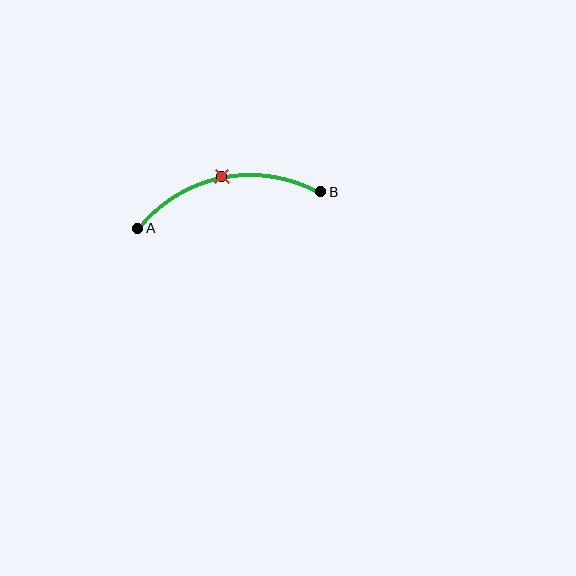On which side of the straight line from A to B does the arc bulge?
The arc bulges above the straight line connecting A and B.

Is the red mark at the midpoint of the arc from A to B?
Yes. The red mark lies on the arc at equal arc-length from both A and B — it is the arc midpoint.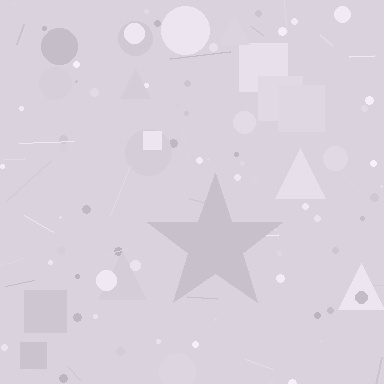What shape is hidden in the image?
A star is hidden in the image.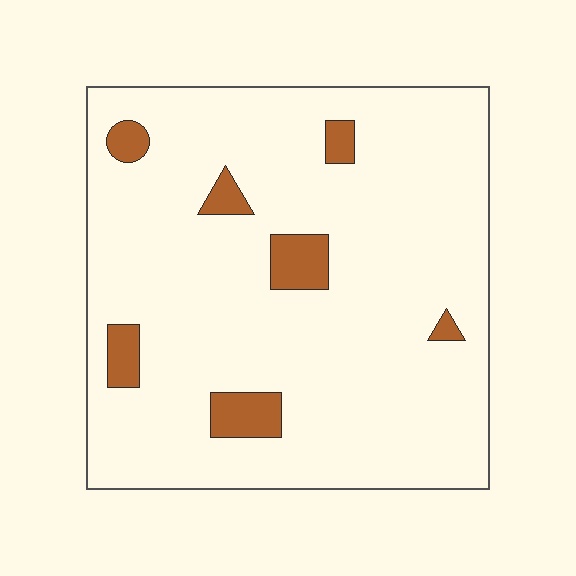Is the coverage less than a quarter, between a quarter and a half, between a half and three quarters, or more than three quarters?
Less than a quarter.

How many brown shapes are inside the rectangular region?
7.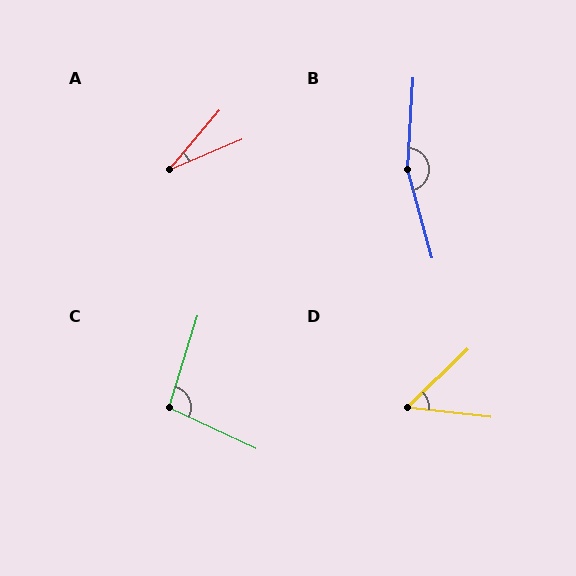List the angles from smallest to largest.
A (27°), D (50°), C (98°), B (161°).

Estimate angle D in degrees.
Approximately 50 degrees.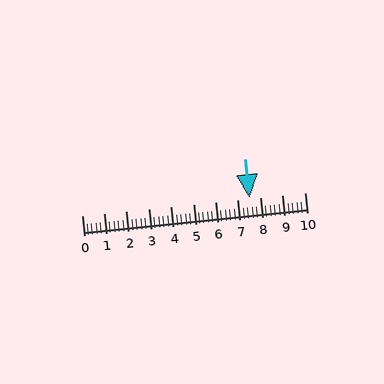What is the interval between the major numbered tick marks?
The major tick marks are spaced 1 units apart.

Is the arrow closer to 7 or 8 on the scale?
The arrow is closer to 8.